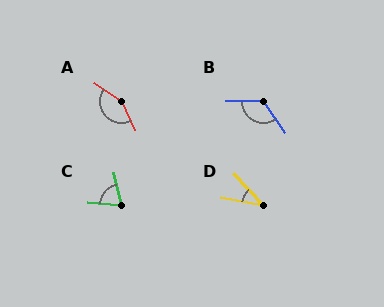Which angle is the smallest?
D, at approximately 37 degrees.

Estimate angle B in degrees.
Approximately 124 degrees.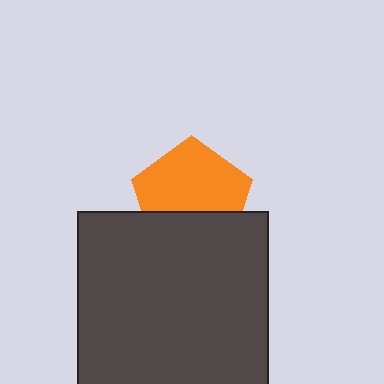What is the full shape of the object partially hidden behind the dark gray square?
The partially hidden object is an orange pentagon.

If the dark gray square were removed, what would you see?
You would see the complete orange pentagon.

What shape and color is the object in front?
The object in front is a dark gray square.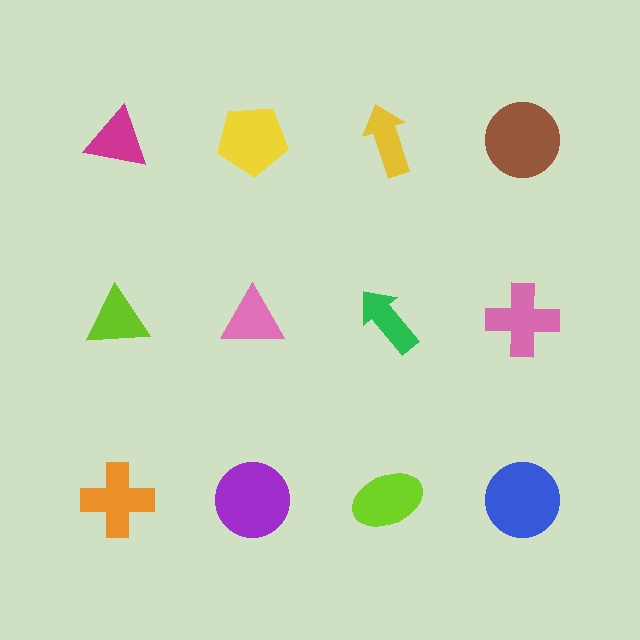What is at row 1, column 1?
A magenta triangle.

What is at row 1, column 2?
A yellow pentagon.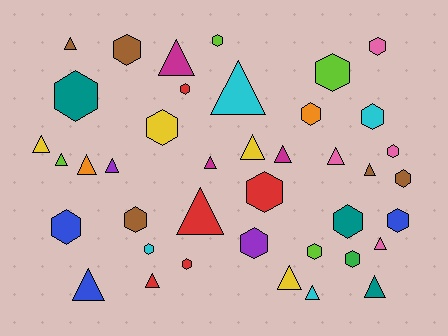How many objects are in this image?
There are 40 objects.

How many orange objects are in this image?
There are 2 orange objects.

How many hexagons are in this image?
There are 21 hexagons.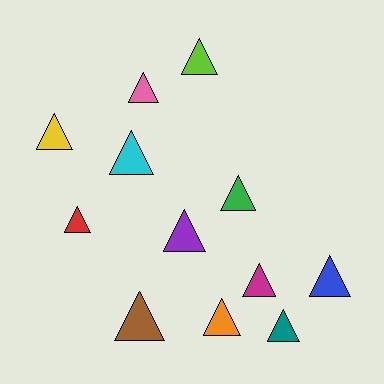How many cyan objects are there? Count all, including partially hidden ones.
There is 1 cyan object.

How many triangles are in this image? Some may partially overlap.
There are 12 triangles.